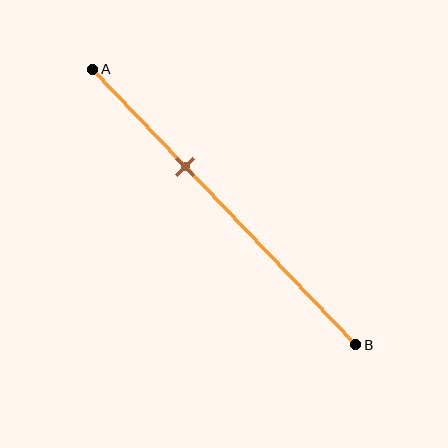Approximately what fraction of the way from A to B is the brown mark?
The brown mark is approximately 35% of the way from A to B.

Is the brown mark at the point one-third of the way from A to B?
Yes, the mark is approximately at the one-third point.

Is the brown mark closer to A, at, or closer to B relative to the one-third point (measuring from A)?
The brown mark is approximately at the one-third point of segment AB.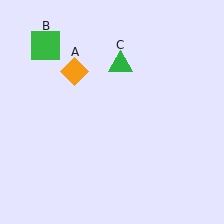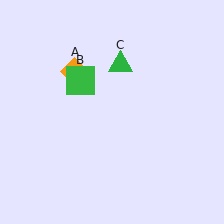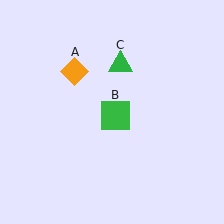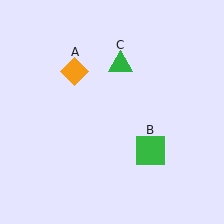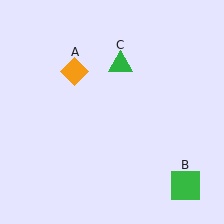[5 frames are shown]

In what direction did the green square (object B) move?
The green square (object B) moved down and to the right.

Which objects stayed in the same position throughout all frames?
Orange diamond (object A) and green triangle (object C) remained stationary.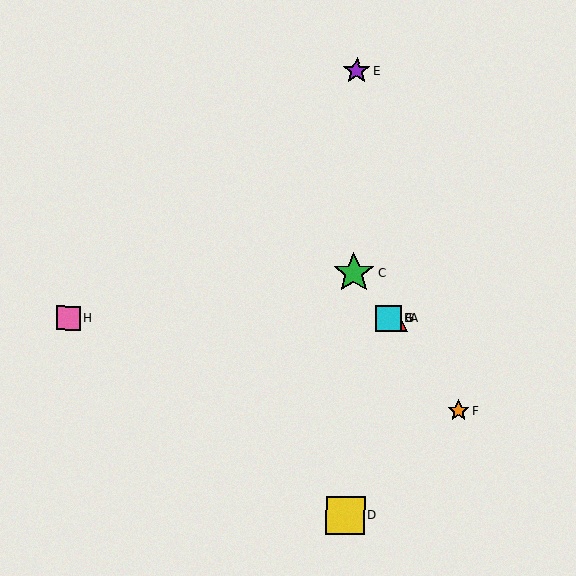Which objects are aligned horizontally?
Objects A, B, G, H are aligned horizontally.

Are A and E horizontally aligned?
No, A is at y≈319 and E is at y≈71.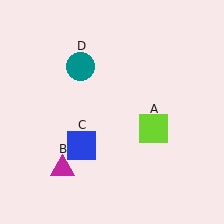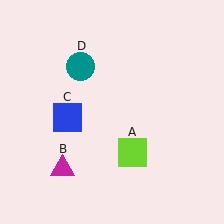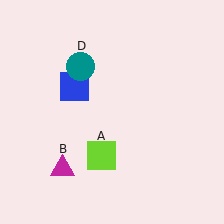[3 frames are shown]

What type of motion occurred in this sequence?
The lime square (object A), blue square (object C) rotated clockwise around the center of the scene.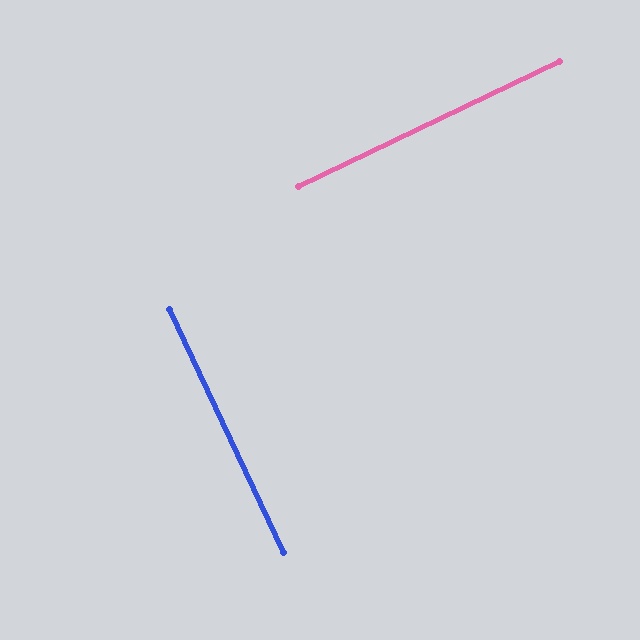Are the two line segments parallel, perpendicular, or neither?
Perpendicular — they meet at approximately 89°.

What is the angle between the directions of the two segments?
Approximately 89 degrees.